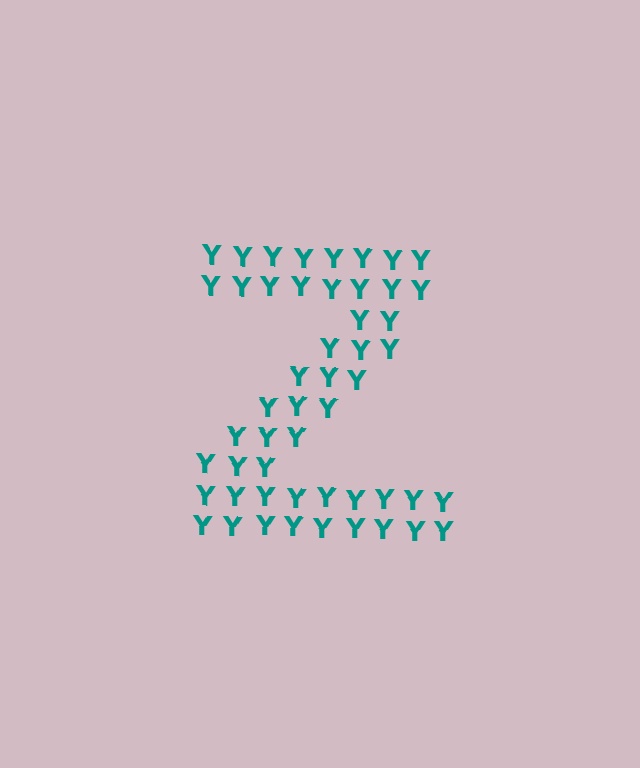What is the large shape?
The large shape is the letter Z.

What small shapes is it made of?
It is made of small letter Y's.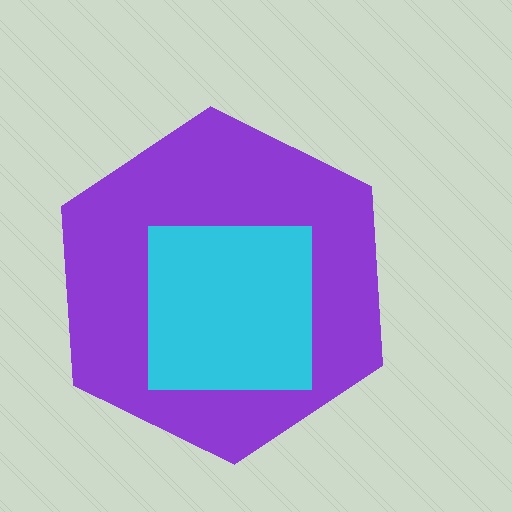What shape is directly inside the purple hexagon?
The cyan square.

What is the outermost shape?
The purple hexagon.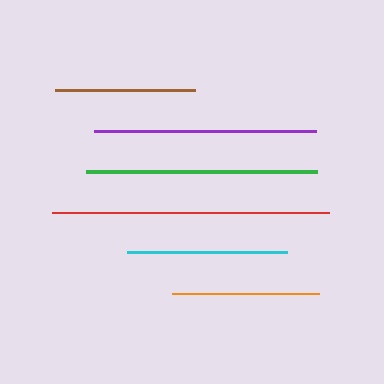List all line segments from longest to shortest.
From longest to shortest: red, green, purple, cyan, orange, brown.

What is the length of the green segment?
The green segment is approximately 230 pixels long.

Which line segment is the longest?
The red line is the longest at approximately 277 pixels.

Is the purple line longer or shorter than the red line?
The red line is longer than the purple line.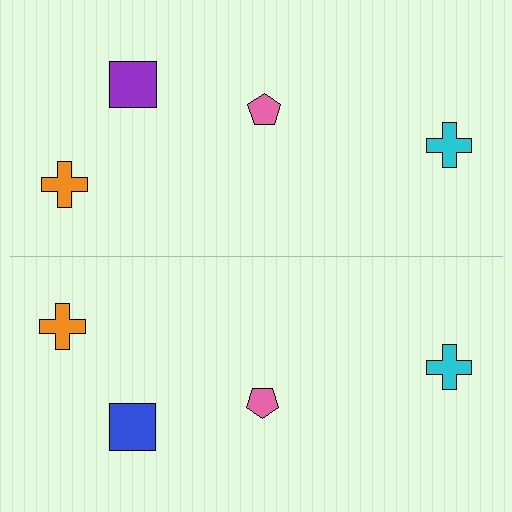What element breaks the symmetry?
The blue square on the bottom side breaks the symmetry — its mirror counterpart is purple.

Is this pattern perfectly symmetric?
No, the pattern is not perfectly symmetric. The blue square on the bottom side breaks the symmetry — its mirror counterpart is purple.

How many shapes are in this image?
There are 8 shapes in this image.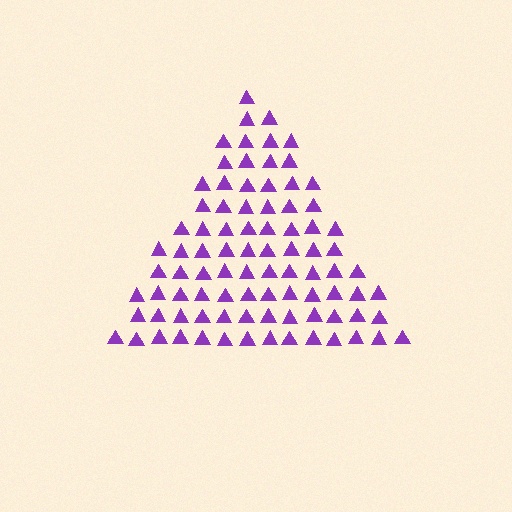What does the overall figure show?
The overall figure shows a triangle.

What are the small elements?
The small elements are triangles.